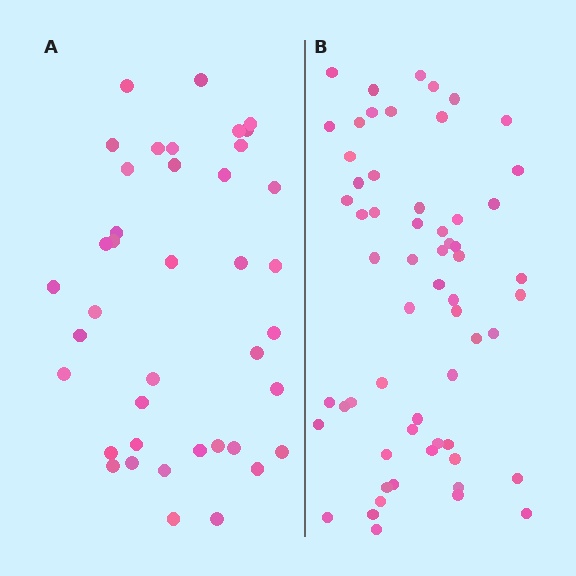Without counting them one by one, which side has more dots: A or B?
Region B (the right region) has more dots.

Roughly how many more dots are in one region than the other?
Region B has approximately 20 more dots than region A.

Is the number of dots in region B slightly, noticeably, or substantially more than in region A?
Region B has substantially more. The ratio is roughly 1.5 to 1.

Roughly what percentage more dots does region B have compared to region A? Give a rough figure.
About 50% more.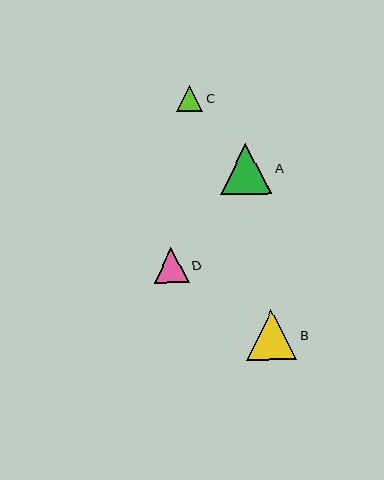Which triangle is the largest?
Triangle A is the largest with a size of approximately 51 pixels.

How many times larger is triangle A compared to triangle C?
Triangle A is approximately 2.0 times the size of triangle C.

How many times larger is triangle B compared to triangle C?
Triangle B is approximately 1.9 times the size of triangle C.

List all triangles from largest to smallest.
From largest to smallest: A, B, D, C.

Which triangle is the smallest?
Triangle C is the smallest with a size of approximately 26 pixels.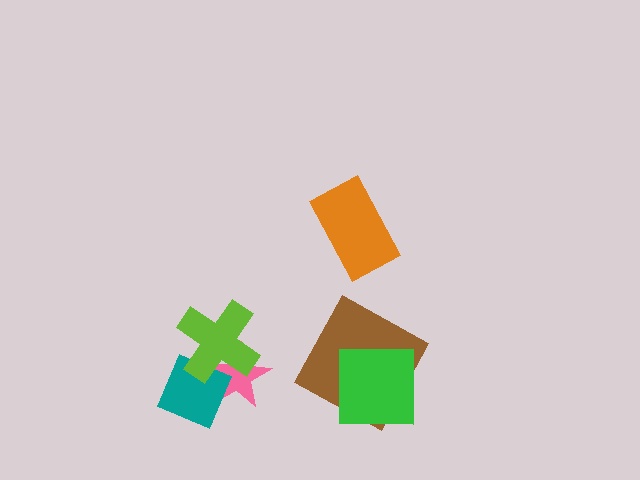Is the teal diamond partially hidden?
Yes, it is partially covered by another shape.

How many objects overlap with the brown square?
1 object overlaps with the brown square.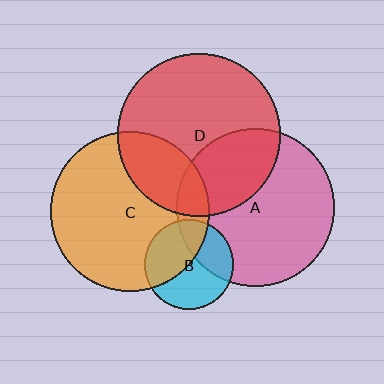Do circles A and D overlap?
Yes.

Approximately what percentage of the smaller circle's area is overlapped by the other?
Approximately 30%.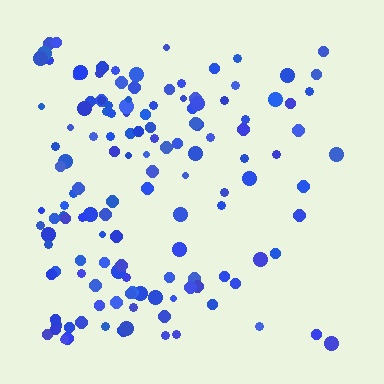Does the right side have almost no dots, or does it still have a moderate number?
Still a moderate number, just noticeably fewer than the left.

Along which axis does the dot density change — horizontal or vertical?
Horizontal.